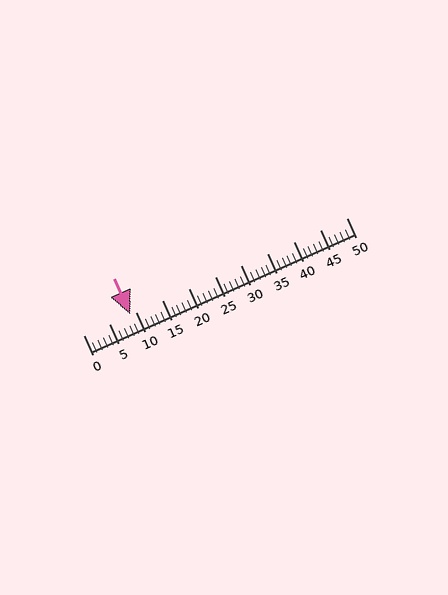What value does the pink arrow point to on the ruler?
The pink arrow points to approximately 9.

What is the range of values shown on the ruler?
The ruler shows values from 0 to 50.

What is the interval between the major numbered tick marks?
The major tick marks are spaced 5 units apart.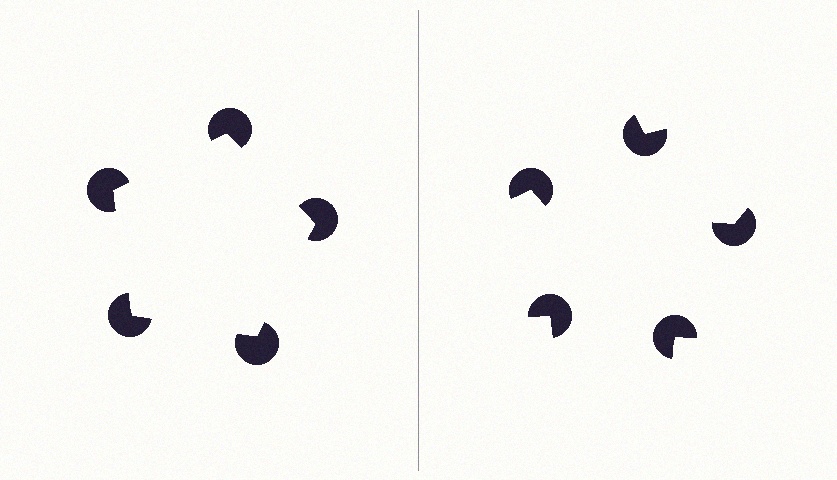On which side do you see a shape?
An illusory pentagon appears on the left side. On the right side the wedge cuts are rotated, so no coherent shape forms.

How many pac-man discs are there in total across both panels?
10 — 5 on each side.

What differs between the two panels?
The pac-man discs are positioned identically on both sides; only the wedge orientations differ. On the left they align to a pentagon; on the right they are misaligned.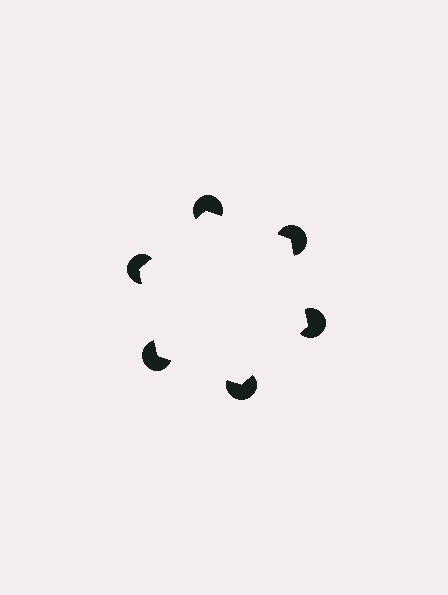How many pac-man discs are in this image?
There are 6 — one at each vertex of the illusory hexagon.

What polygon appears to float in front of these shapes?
An illusory hexagon — its edges are inferred from the aligned wedge cuts in the pac-man discs, not physically drawn.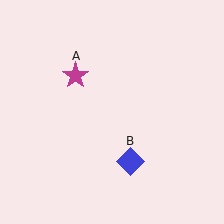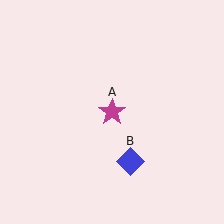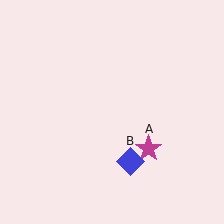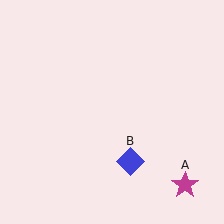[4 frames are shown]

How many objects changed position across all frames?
1 object changed position: magenta star (object A).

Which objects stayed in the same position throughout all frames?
Blue diamond (object B) remained stationary.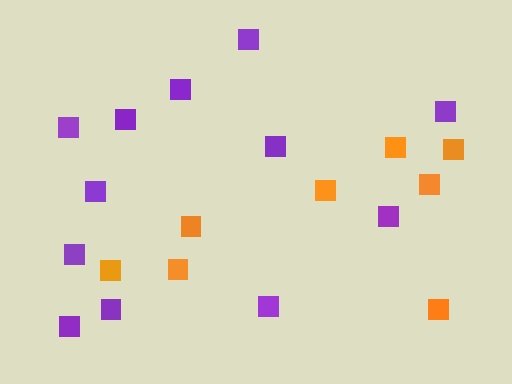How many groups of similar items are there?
There are 2 groups: one group of orange squares (8) and one group of purple squares (12).